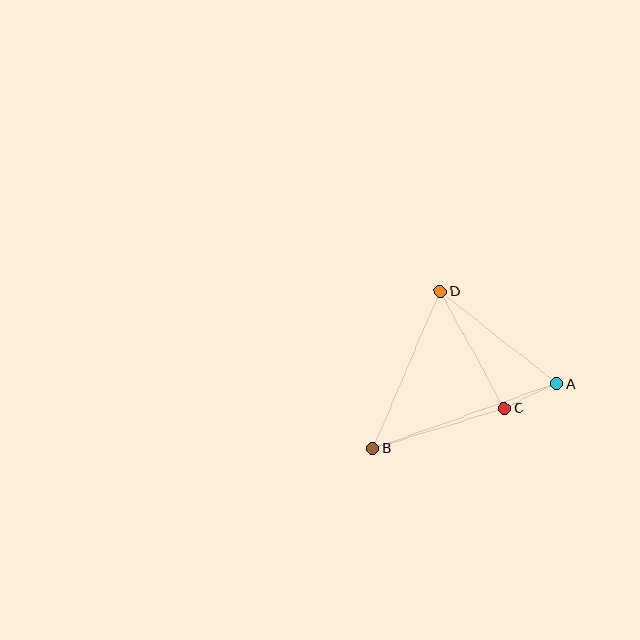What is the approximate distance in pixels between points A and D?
The distance between A and D is approximately 149 pixels.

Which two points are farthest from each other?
Points A and B are farthest from each other.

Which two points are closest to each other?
Points A and C are closest to each other.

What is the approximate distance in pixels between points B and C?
The distance between B and C is approximately 138 pixels.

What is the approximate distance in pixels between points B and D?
The distance between B and D is approximately 171 pixels.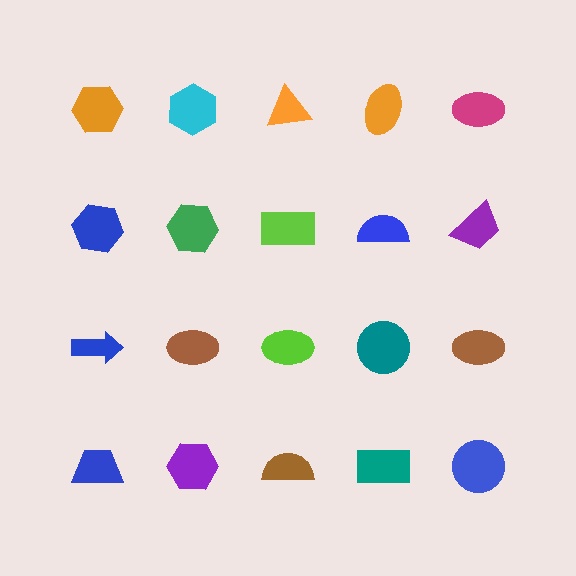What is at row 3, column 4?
A teal circle.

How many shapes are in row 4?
5 shapes.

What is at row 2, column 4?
A blue semicircle.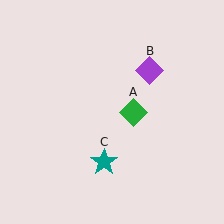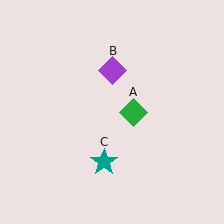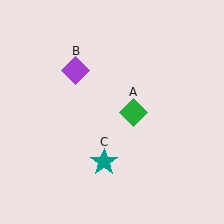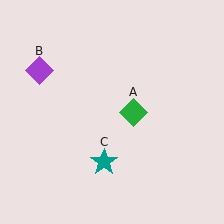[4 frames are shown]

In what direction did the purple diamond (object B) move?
The purple diamond (object B) moved left.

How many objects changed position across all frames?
1 object changed position: purple diamond (object B).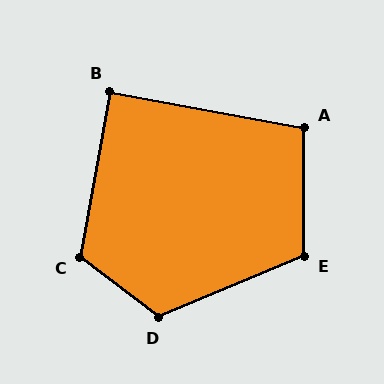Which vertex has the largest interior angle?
D, at approximately 120 degrees.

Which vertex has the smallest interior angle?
B, at approximately 90 degrees.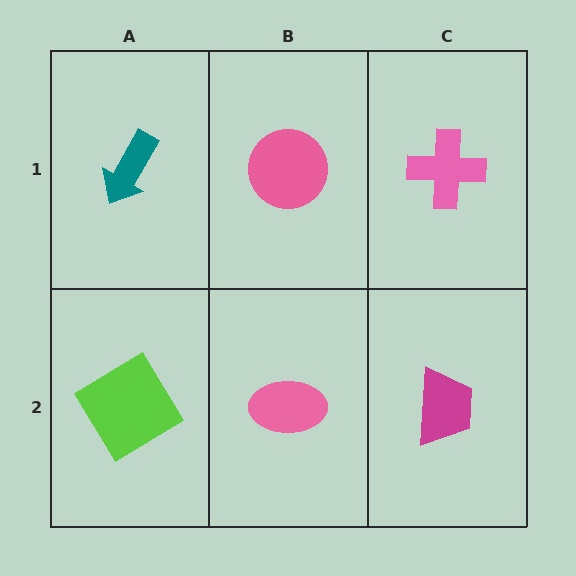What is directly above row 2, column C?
A pink cross.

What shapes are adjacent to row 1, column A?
A lime diamond (row 2, column A), a pink circle (row 1, column B).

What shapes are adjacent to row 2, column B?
A pink circle (row 1, column B), a lime diamond (row 2, column A), a magenta trapezoid (row 2, column C).